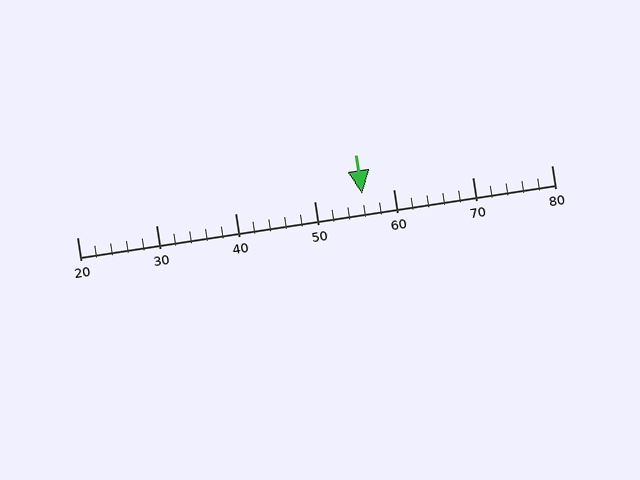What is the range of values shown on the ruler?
The ruler shows values from 20 to 80.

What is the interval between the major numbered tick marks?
The major tick marks are spaced 10 units apart.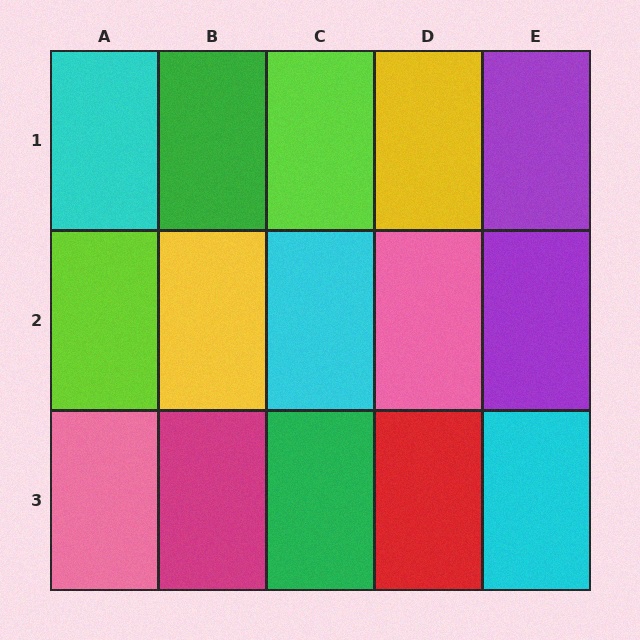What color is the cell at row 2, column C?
Cyan.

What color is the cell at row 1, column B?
Green.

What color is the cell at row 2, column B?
Yellow.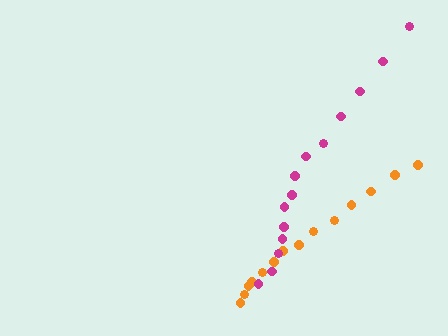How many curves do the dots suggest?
There are 2 distinct paths.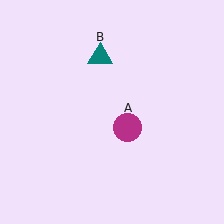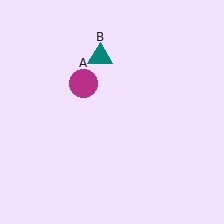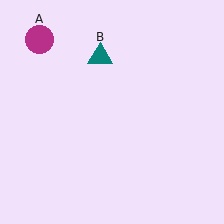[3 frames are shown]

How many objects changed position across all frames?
1 object changed position: magenta circle (object A).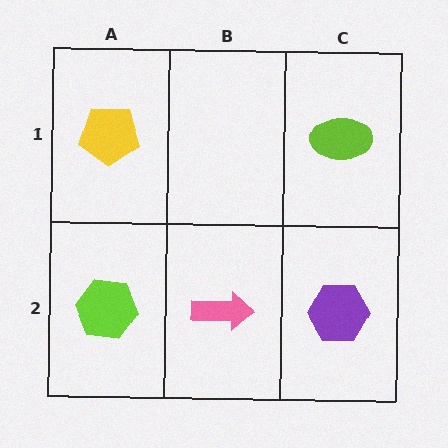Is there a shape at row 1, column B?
No, that cell is empty.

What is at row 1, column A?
A yellow pentagon.